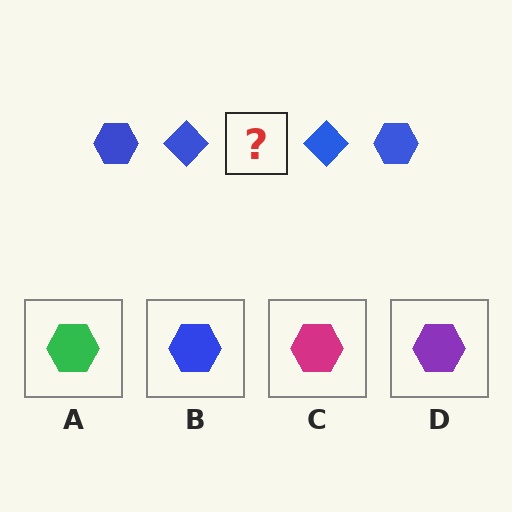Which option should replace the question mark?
Option B.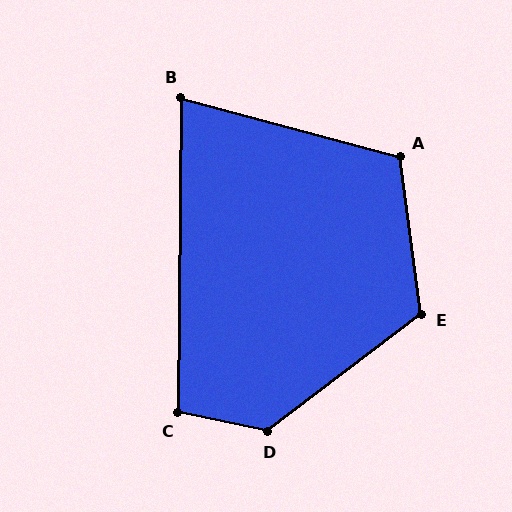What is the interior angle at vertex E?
Approximately 120 degrees (obtuse).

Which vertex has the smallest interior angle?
B, at approximately 76 degrees.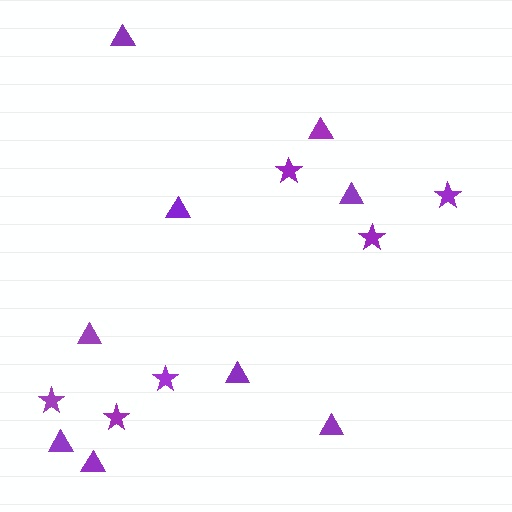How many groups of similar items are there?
There are 2 groups: one group of stars (6) and one group of triangles (9).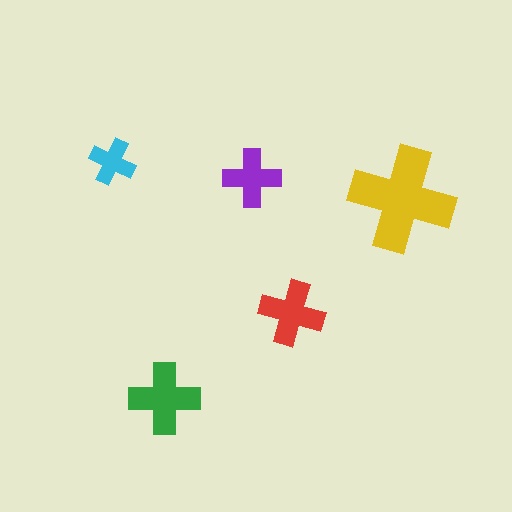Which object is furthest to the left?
The cyan cross is leftmost.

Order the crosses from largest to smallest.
the yellow one, the green one, the red one, the purple one, the cyan one.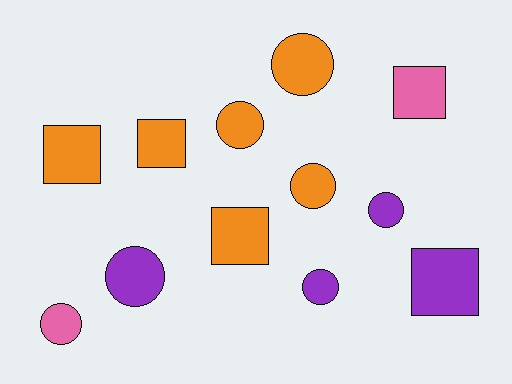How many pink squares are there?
There is 1 pink square.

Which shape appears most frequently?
Circle, with 7 objects.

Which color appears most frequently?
Orange, with 6 objects.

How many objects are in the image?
There are 12 objects.